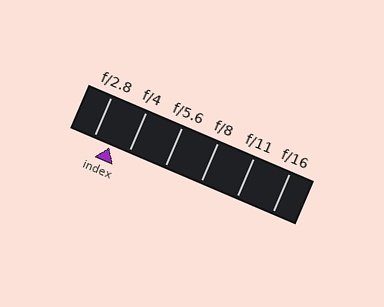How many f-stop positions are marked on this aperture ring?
There are 6 f-stop positions marked.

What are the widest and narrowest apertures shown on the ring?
The widest aperture shown is f/2.8 and the narrowest is f/16.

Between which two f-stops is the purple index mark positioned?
The index mark is between f/2.8 and f/4.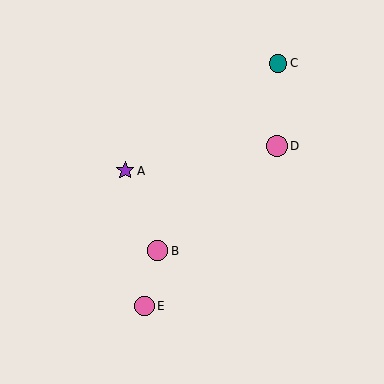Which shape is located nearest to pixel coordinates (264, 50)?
The teal circle (labeled C) at (278, 63) is nearest to that location.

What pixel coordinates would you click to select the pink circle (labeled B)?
Click at (158, 251) to select the pink circle B.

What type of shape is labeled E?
Shape E is a pink circle.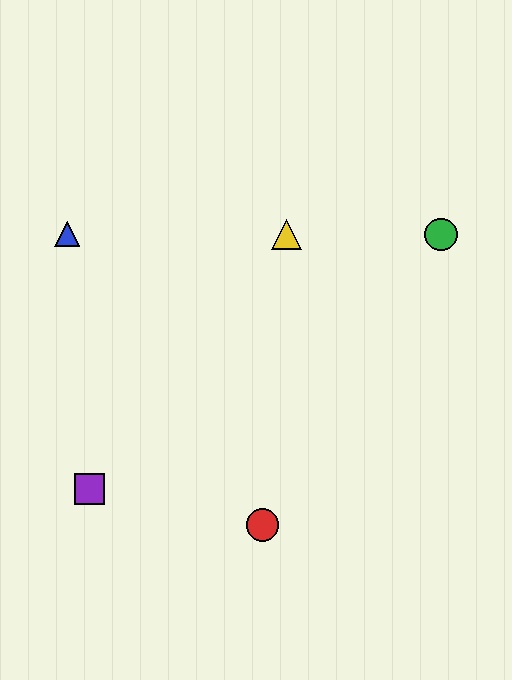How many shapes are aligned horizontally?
3 shapes (the blue triangle, the green circle, the yellow triangle) are aligned horizontally.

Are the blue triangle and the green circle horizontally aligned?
Yes, both are at y≈234.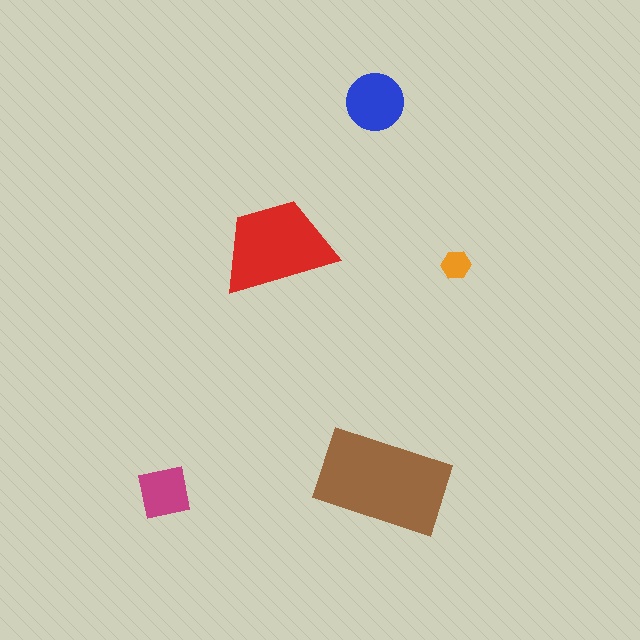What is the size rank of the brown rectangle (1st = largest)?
1st.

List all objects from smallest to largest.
The orange hexagon, the magenta square, the blue circle, the red trapezoid, the brown rectangle.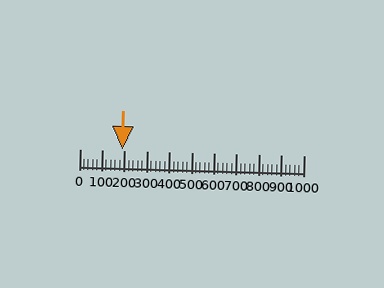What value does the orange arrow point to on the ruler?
The orange arrow points to approximately 190.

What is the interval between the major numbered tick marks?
The major tick marks are spaced 100 units apart.